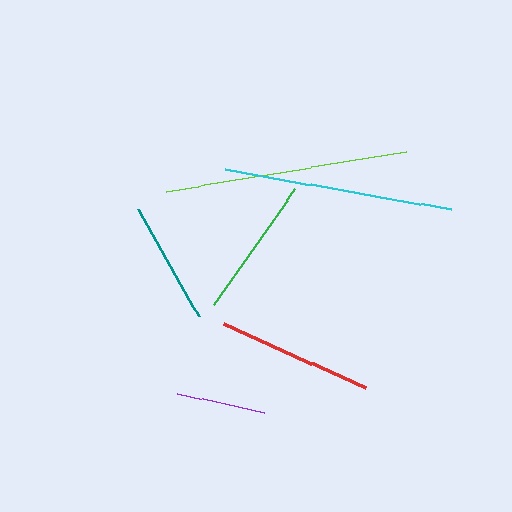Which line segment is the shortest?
The purple line is the shortest at approximately 89 pixels.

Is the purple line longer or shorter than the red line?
The red line is longer than the purple line.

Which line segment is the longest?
The lime line is the longest at approximately 243 pixels.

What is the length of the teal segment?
The teal segment is approximately 122 pixels long.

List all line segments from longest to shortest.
From longest to shortest: lime, cyan, red, green, teal, purple.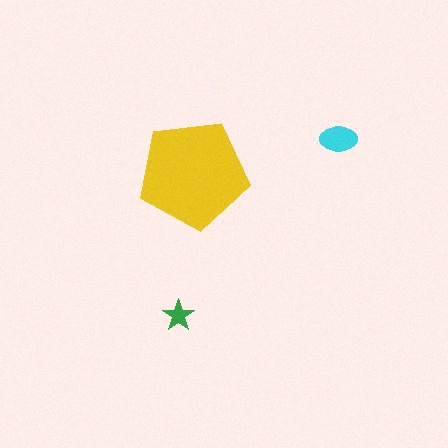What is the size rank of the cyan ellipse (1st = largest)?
2nd.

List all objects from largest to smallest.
The yellow pentagon, the cyan ellipse, the green star.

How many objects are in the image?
There are 3 objects in the image.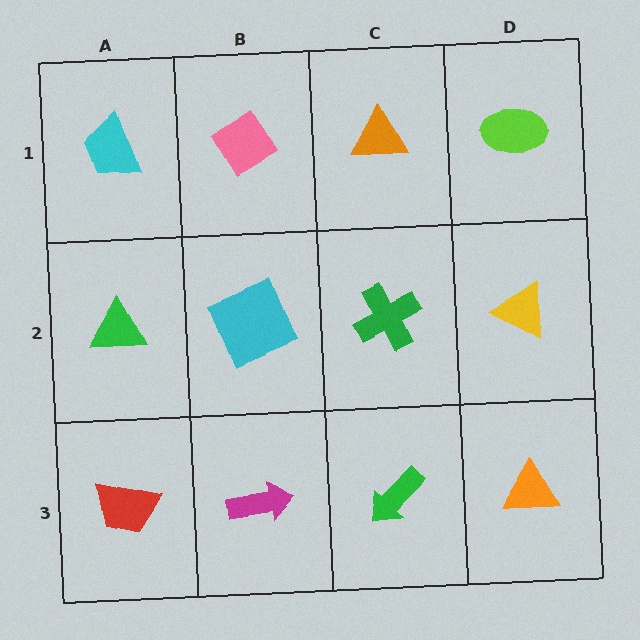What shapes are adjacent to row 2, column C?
An orange triangle (row 1, column C), a green arrow (row 3, column C), a cyan square (row 2, column B), a yellow triangle (row 2, column D).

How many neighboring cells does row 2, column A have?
3.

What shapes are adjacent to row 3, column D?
A yellow triangle (row 2, column D), a green arrow (row 3, column C).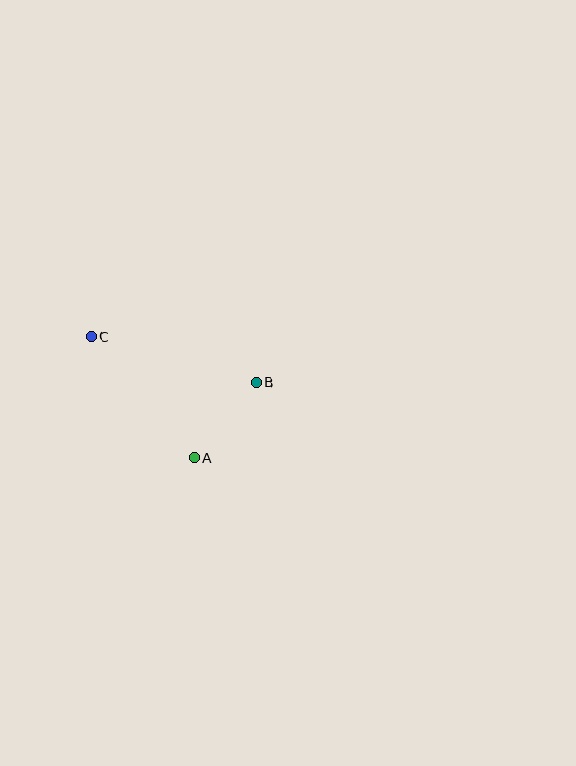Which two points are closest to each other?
Points A and B are closest to each other.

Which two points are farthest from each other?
Points B and C are farthest from each other.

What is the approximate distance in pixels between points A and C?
The distance between A and C is approximately 159 pixels.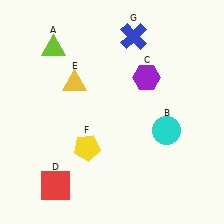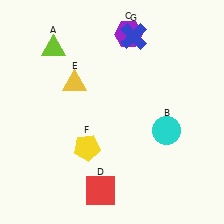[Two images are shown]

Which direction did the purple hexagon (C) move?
The purple hexagon (C) moved up.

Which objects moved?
The objects that moved are: the purple hexagon (C), the red square (D).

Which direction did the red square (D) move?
The red square (D) moved right.